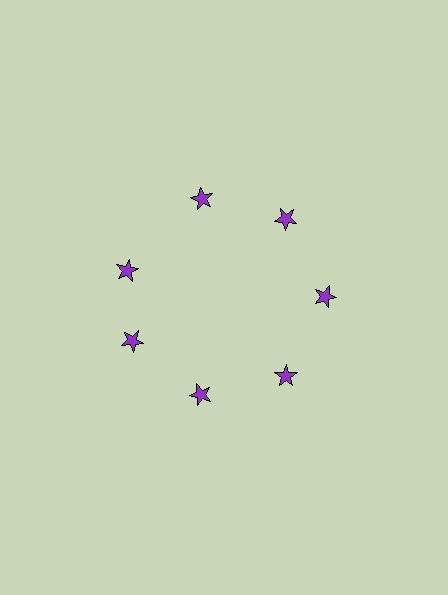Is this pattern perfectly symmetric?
No. The 7 purple stars are arranged in a ring, but one element near the 10 o'clock position is rotated out of alignment along the ring, breaking the 7-fold rotational symmetry.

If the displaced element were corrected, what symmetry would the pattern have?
It would have 7-fold rotational symmetry — the pattern would map onto itself every 51 degrees.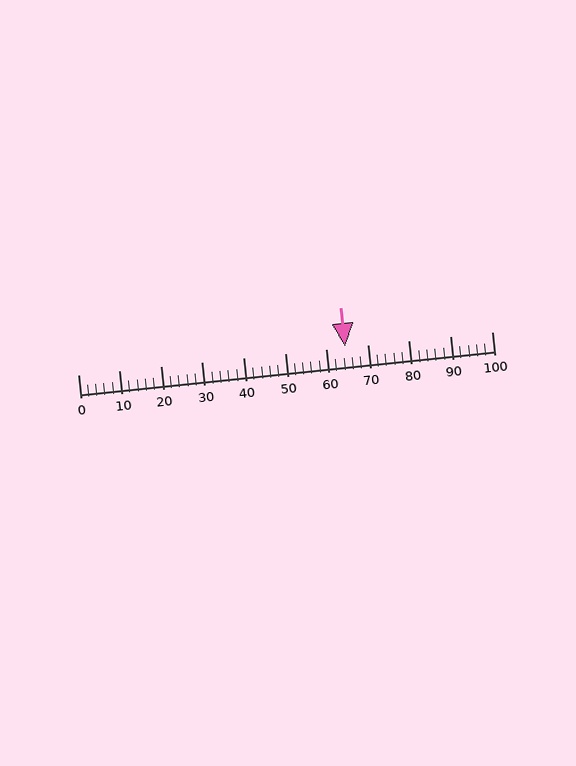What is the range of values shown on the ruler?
The ruler shows values from 0 to 100.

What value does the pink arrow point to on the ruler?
The pink arrow points to approximately 64.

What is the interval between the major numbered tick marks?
The major tick marks are spaced 10 units apart.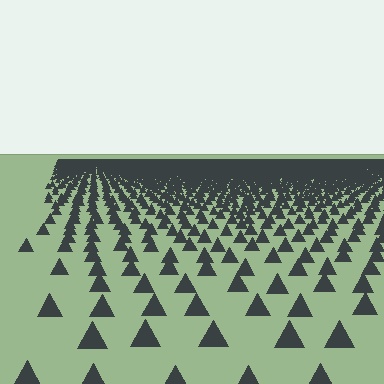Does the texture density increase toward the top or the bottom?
Density increases toward the top.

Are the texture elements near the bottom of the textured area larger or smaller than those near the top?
Larger. Near the bottom, elements are closer to the viewer and appear at a bigger on-screen size.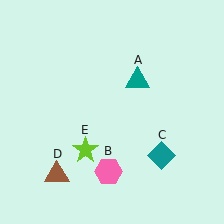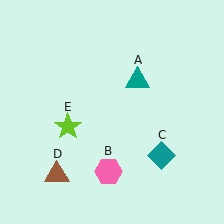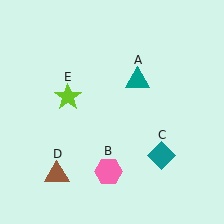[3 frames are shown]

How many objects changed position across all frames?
1 object changed position: lime star (object E).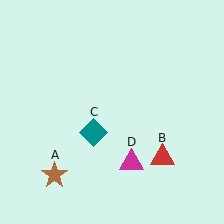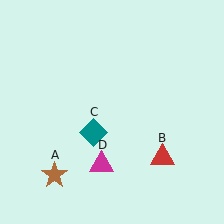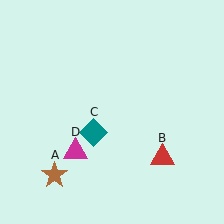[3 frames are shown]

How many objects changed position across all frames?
1 object changed position: magenta triangle (object D).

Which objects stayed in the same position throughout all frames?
Brown star (object A) and red triangle (object B) and teal diamond (object C) remained stationary.